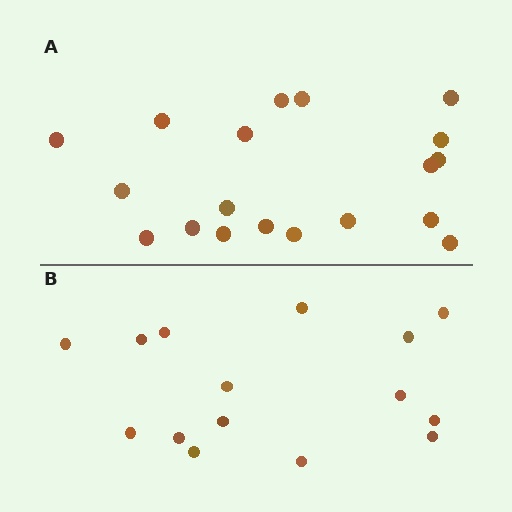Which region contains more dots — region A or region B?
Region A (the top region) has more dots.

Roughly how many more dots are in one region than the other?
Region A has about 4 more dots than region B.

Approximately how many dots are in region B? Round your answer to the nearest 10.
About 20 dots. (The exact count is 15, which rounds to 20.)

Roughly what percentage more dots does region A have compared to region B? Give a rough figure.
About 25% more.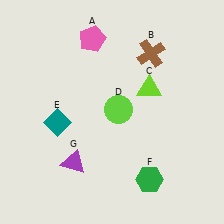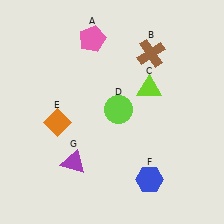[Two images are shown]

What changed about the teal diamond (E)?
In Image 1, E is teal. In Image 2, it changed to orange.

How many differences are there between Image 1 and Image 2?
There are 2 differences between the two images.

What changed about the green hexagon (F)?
In Image 1, F is green. In Image 2, it changed to blue.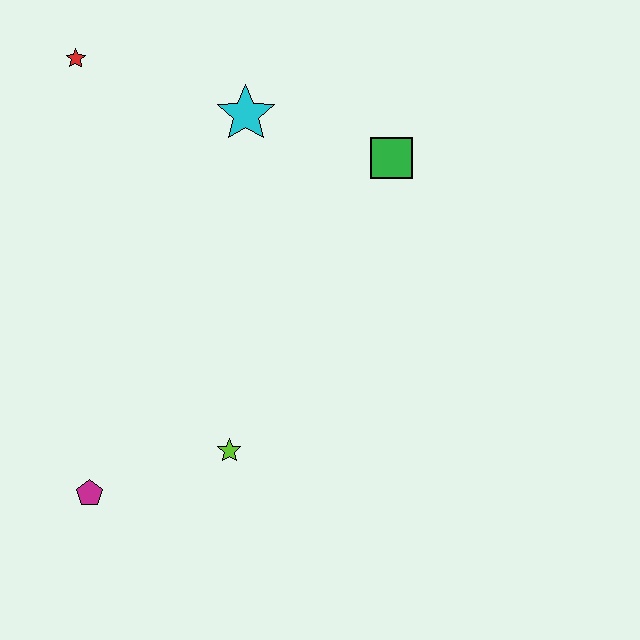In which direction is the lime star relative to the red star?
The lime star is below the red star.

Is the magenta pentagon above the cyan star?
No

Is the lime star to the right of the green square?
No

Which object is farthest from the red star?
The magenta pentagon is farthest from the red star.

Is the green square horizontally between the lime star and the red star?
No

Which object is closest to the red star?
The cyan star is closest to the red star.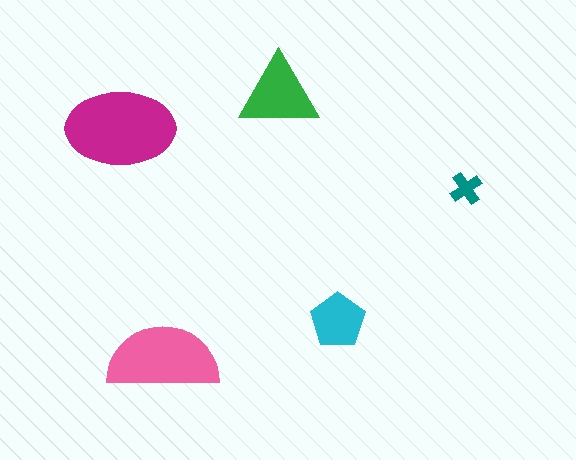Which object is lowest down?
The pink semicircle is bottommost.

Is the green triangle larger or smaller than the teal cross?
Larger.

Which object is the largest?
The magenta ellipse.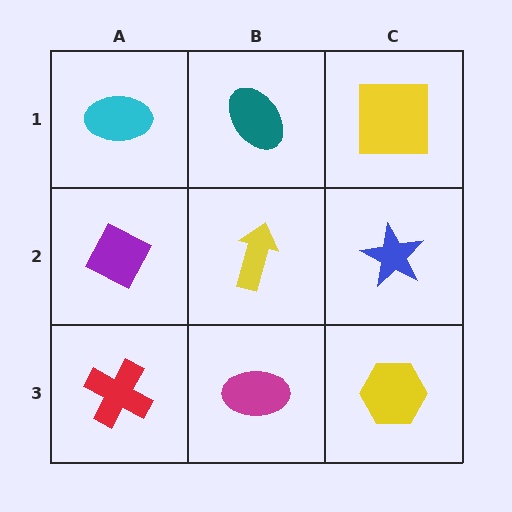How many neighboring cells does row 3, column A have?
2.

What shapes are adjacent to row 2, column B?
A teal ellipse (row 1, column B), a magenta ellipse (row 3, column B), a purple diamond (row 2, column A), a blue star (row 2, column C).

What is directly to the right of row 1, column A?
A teal ellipse.